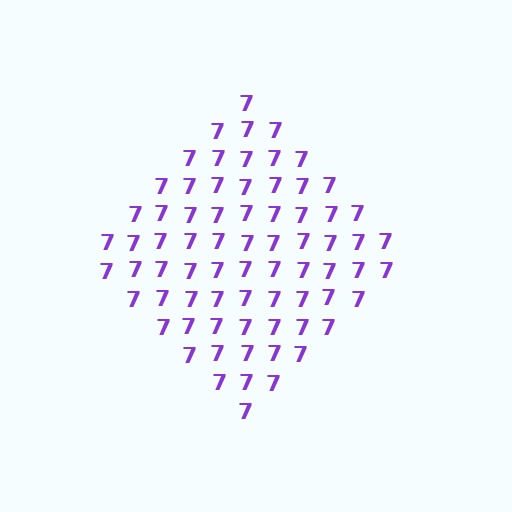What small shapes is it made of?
It is made of small digit 7's.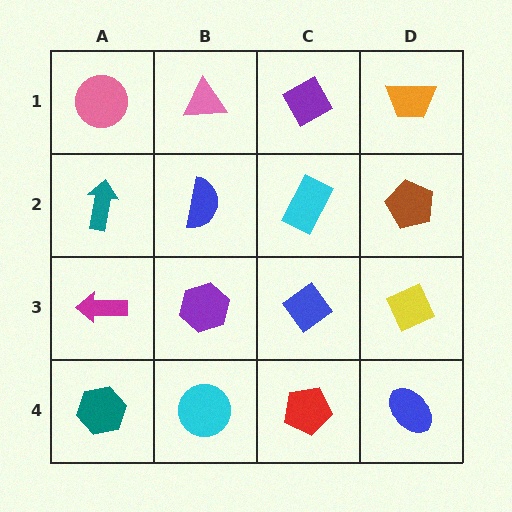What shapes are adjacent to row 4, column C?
A blue diamond (row 3, column C), a cyan circle (row 4, column B), a blue ellipse (row 4, column D).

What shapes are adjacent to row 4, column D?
A yellow diamond (row 3, column D), a red pentagon (row 4, column C).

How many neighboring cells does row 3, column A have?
3.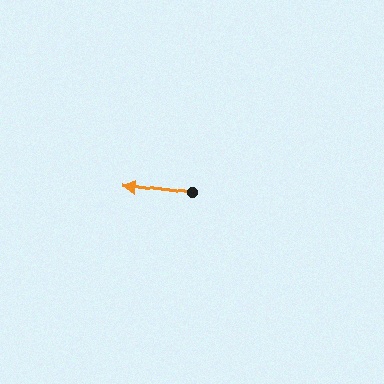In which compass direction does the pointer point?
West.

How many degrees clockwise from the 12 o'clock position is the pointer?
Approximately 277 degrees.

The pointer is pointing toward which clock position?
Roughly 9 o'clock.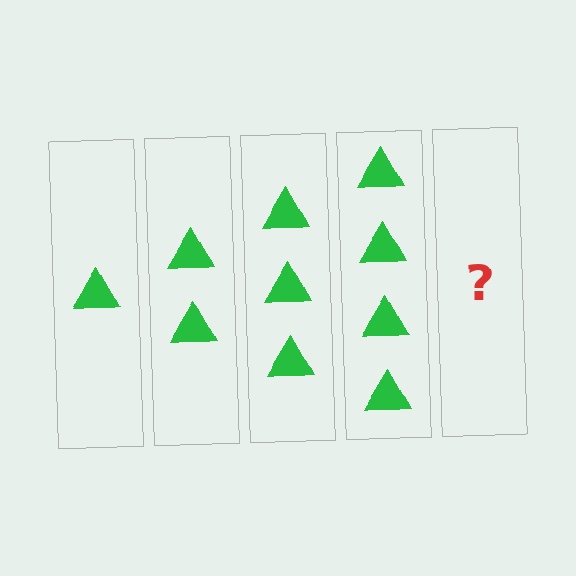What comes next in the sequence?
The next element should be 5 triangles.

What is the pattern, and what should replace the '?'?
The pattern is that each step adds one more triangle. The '?' should be 5 triangles.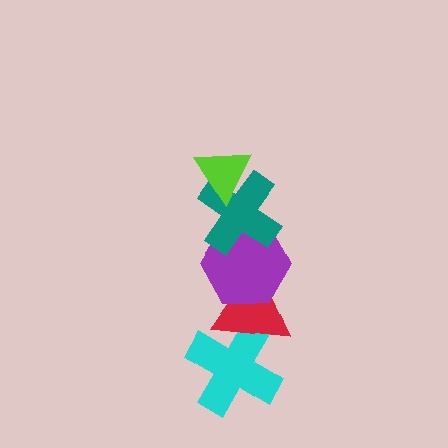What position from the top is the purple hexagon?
The purple hexagon is 3rd from the top.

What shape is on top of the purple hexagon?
The teal cross is on top of the purple hexagon.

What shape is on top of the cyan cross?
The red triangle is on top of the cyan cross.